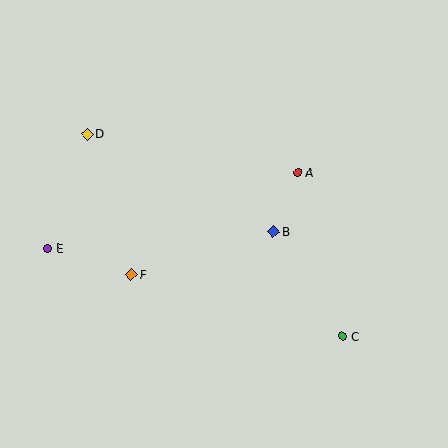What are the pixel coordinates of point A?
Point A is at (298, 173).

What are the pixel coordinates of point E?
Point E is at (47, 248).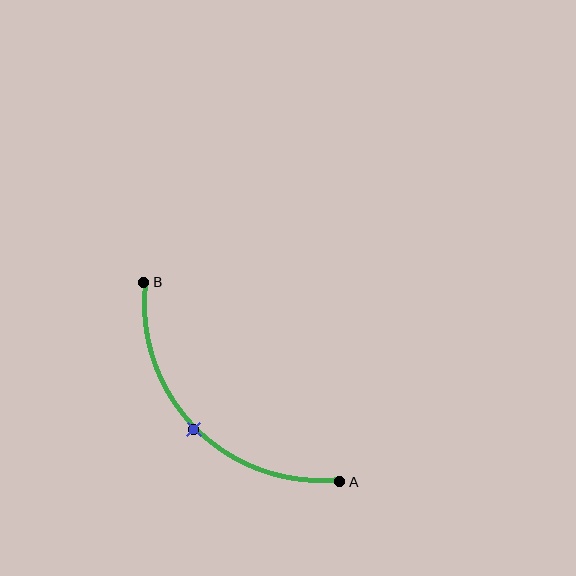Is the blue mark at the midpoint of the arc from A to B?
Yes. The blue mark lies on the arc at equal arc-length from both A and B — it is the arc midpoint.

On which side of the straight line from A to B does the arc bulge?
The arc bulges below and to the left of the straight line connecting A and B.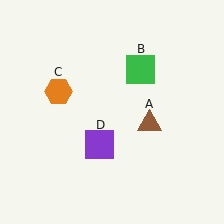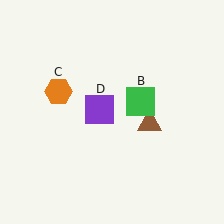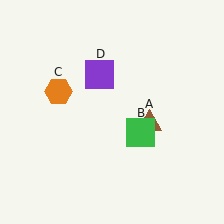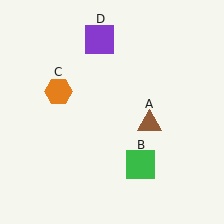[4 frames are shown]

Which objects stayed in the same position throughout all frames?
Brown triangle (object A) and orange hexagon (object C) remained stationary.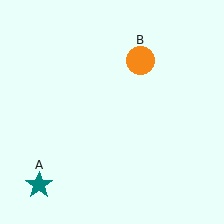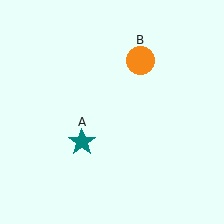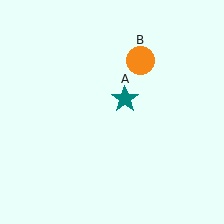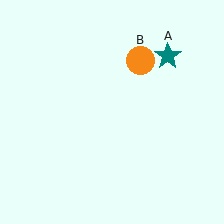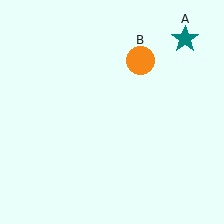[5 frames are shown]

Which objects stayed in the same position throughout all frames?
Orange circle (object B) remained stationary.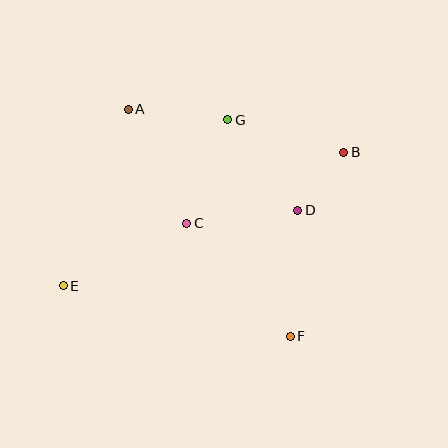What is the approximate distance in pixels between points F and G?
The distance between F and G is approximately 225 pixels.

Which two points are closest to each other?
Points B and D are closest to each other.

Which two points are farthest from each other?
Points B and E are farthest from each other.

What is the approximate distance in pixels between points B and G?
The distance between B and G is approximately 120 pixels.